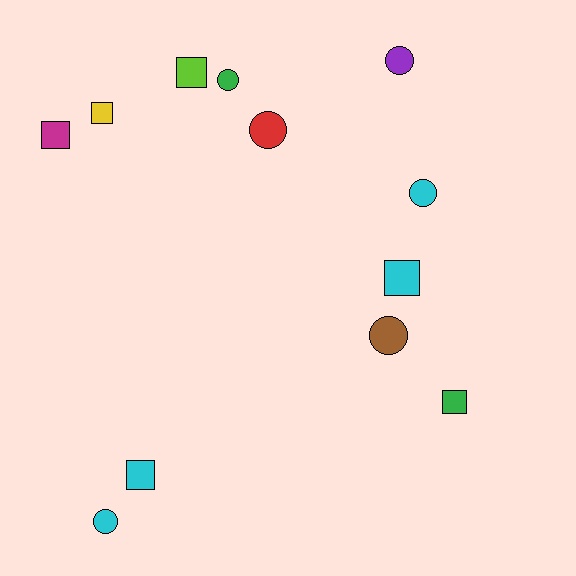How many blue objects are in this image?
There are no blue objects.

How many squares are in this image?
There are 6 squares.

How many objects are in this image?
There are 12 objects.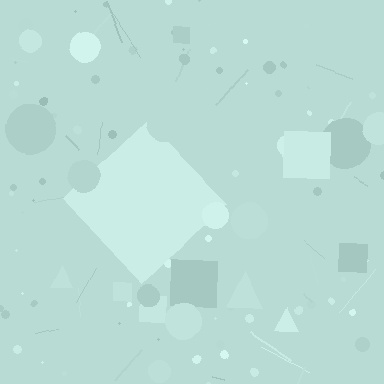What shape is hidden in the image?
A diamond is hidden in the image.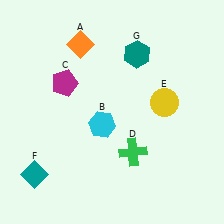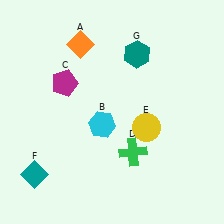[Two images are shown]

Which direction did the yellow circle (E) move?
The yellow circle (E) moved down.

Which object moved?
The yellow circle (E) moved down.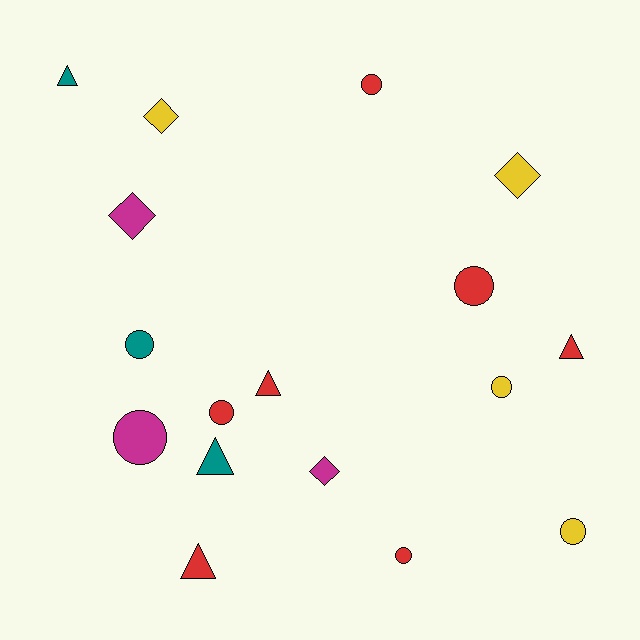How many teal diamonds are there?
There are no teal diamonds.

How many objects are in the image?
There are 17 objects.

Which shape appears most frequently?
Circle, with 8 objects.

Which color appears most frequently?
Red, with 7 objects.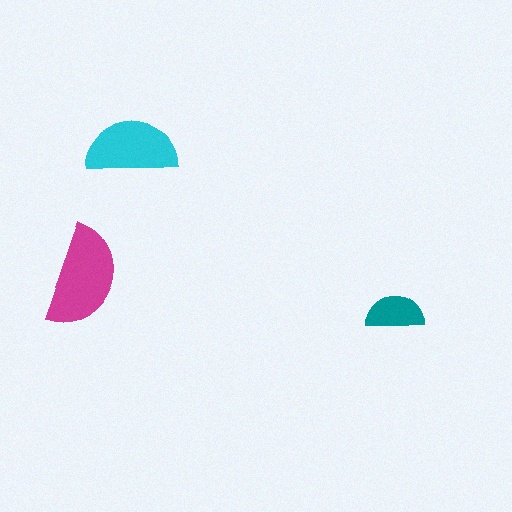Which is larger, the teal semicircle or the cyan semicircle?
The cyan one.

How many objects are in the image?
There are 3 objects in the image.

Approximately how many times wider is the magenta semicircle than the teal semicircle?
About 2 times wider.